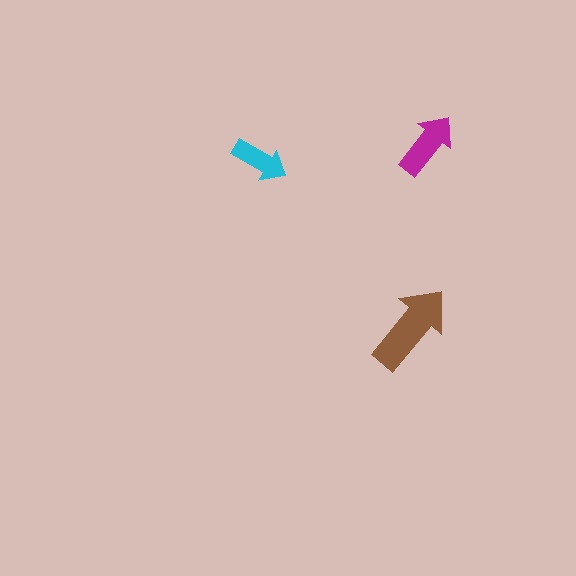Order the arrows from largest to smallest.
the brown one, the magenta one, the cyan one.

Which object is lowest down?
The brown arrow is bottommost.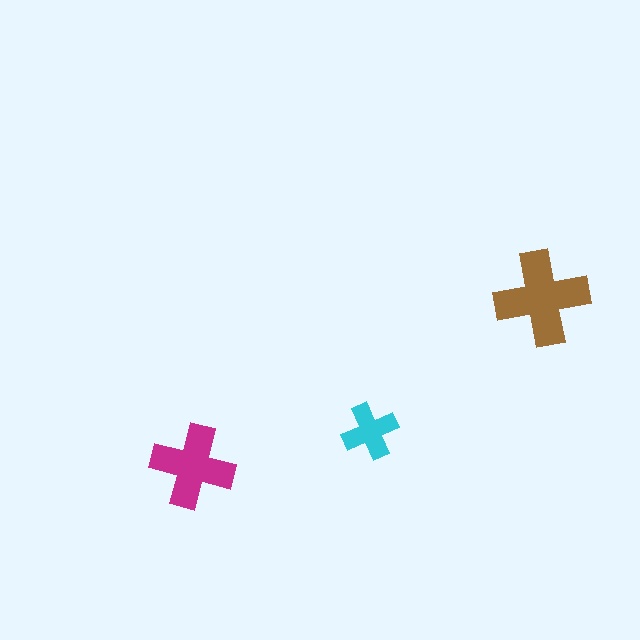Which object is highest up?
The brown cross is topmost.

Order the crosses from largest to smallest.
the brown one, the magenta one, the cyan one.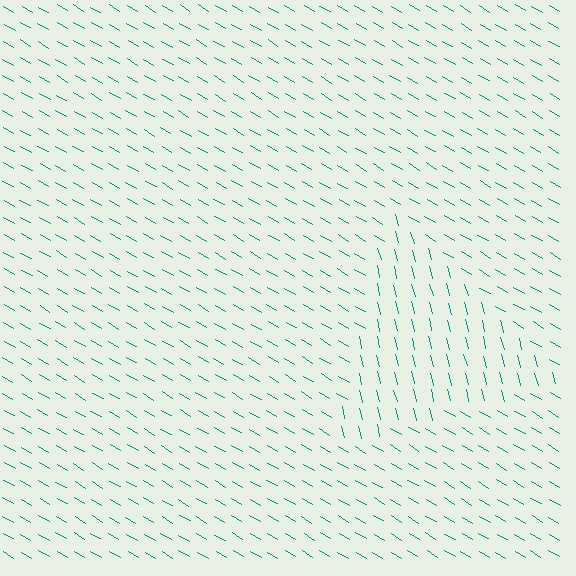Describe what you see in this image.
The image is filled with small teal line segments. A triangle region in the image has lines oriented differently from the surrounding lines, creating a visible texture boundary.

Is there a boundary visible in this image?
Yes, there is a texture boundary formed by a change in line orientation.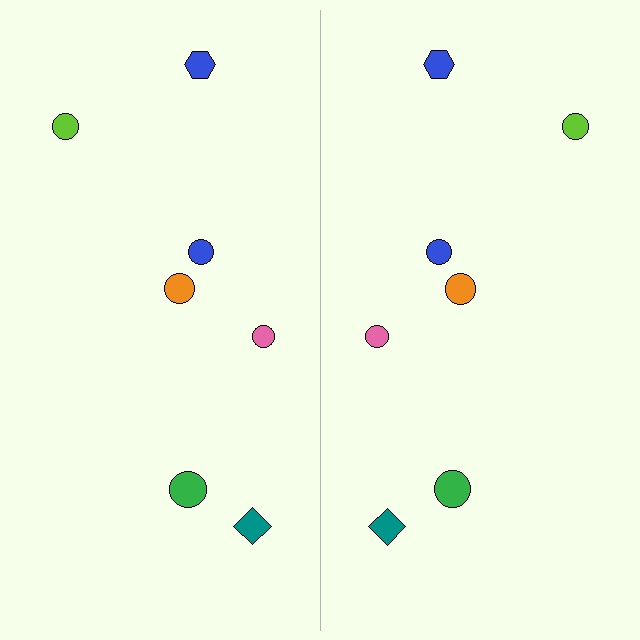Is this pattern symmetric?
Yes, this pattern has bilateral (reflection) symmetry.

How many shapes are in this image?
There are 14 shapes in this image.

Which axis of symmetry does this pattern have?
The pattern has a vertical axis of symmetry running through the center of the image.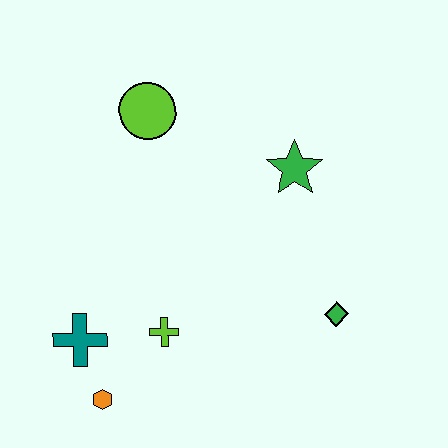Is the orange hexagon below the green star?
Yes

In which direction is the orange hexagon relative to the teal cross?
The orange hexagon is below the teal cross.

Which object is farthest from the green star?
The orange hexagon is farthest from the green star.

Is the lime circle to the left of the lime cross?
Yes